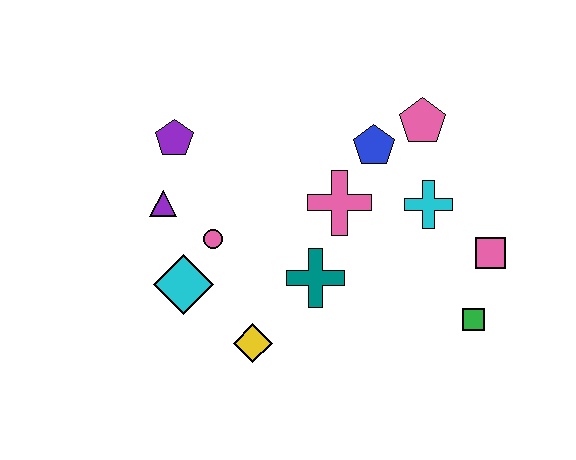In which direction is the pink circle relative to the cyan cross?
The pink circle is to the left of the cyan cross.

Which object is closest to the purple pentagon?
The purple triangle is closest to the purple pentagon.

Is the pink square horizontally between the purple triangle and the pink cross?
No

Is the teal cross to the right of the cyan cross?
No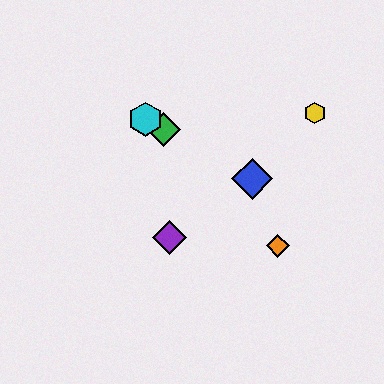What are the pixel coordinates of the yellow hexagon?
The yellow hexagon is at (315, 113).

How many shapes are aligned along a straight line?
4 shapes (the red diamond, the blue diamond, the green diamond, the cyan hexagon) are aligned along a straight line.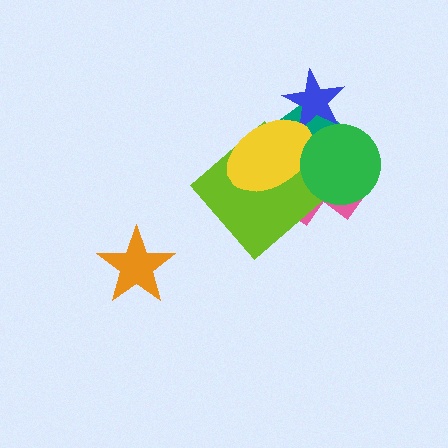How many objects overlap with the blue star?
2 objects overlap with the blue star.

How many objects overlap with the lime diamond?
3 objects overlap with the lime diamond.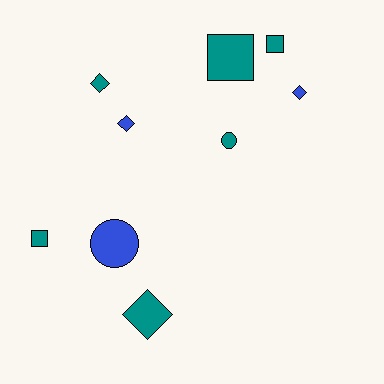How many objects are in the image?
There are 9 objects.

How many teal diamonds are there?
There are 2 teal diamonds.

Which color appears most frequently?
Teal, with 6 objects.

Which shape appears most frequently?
Diamond, with 4 objects.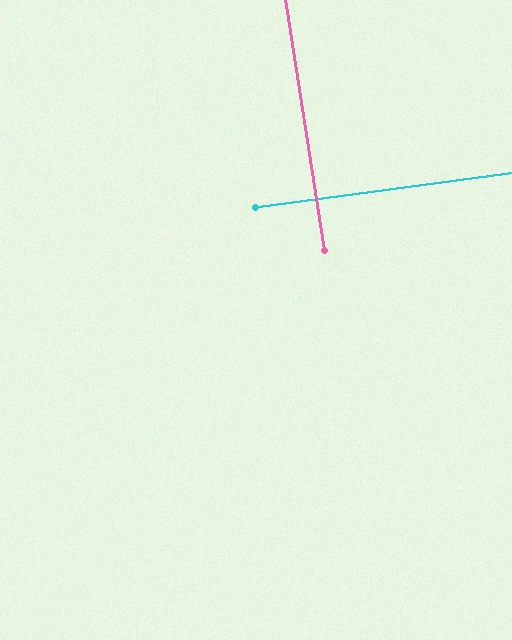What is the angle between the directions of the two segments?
Approximately 89 degrees.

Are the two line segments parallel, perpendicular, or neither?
Perpendicular — they meet at approximately 89°.